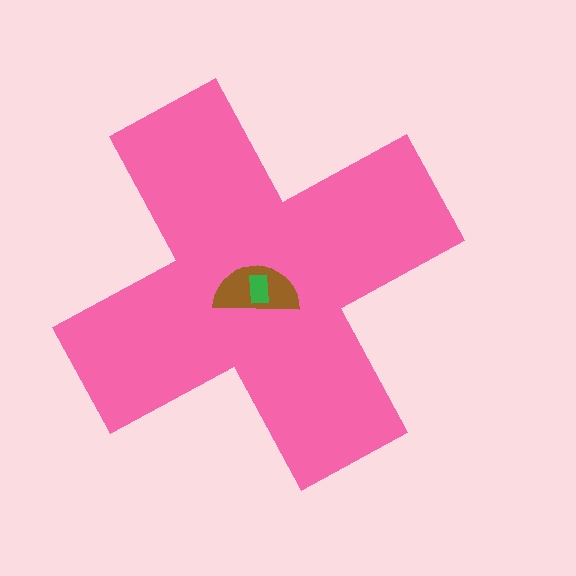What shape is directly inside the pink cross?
The brown semicircle.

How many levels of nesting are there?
3.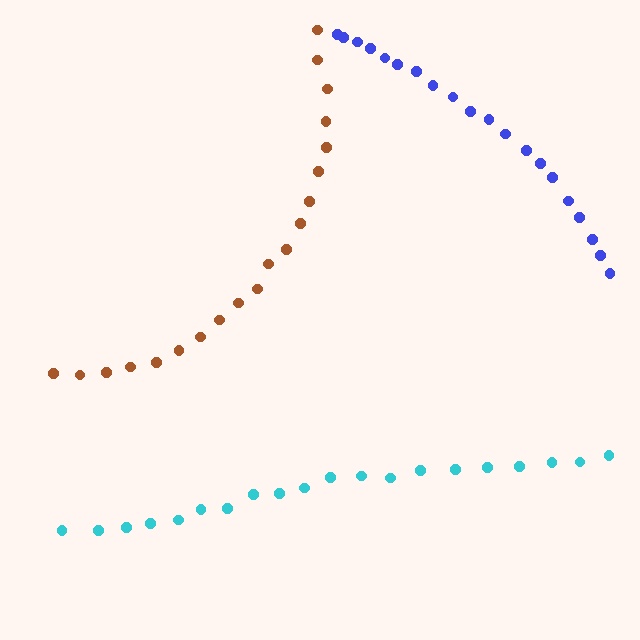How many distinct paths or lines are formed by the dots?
There are 3 distinct paths.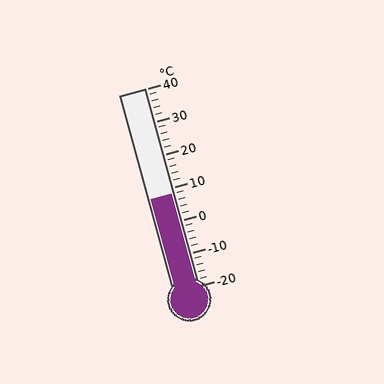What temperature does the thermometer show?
The thermometer shows approximately 8°C.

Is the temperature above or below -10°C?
The temperature is above -10°C.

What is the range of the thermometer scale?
The thermometer scale ranges from -20°C to 40°C.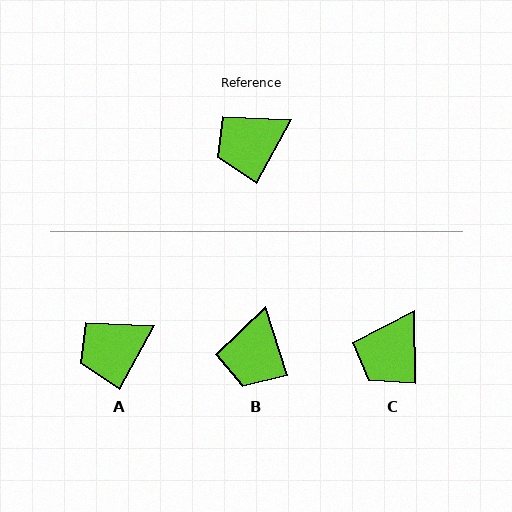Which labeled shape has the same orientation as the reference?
A.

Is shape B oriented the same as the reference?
No, it is off by about 47 degrees.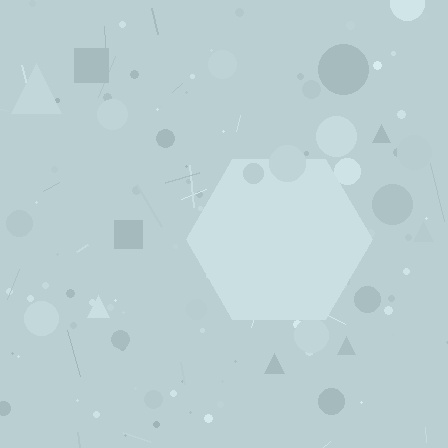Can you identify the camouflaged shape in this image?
The camouflaged shape is a hexagon.